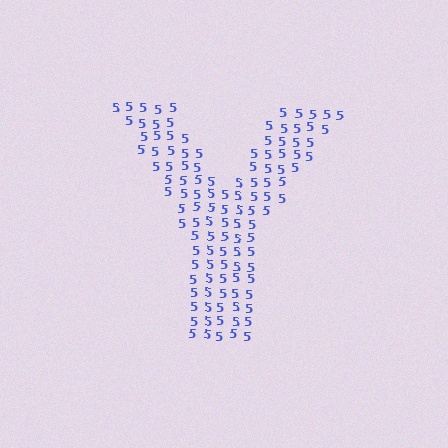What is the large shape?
The large shape is the letter Y.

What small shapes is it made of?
It is made of small digit 5's.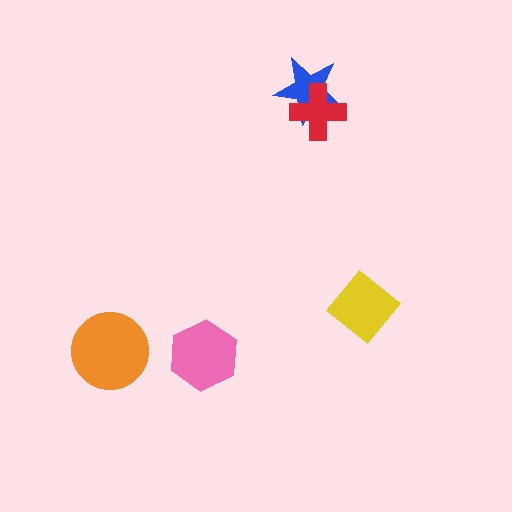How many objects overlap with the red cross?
1 object overlaps with the red cross.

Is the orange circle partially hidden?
No, no other shape covers it.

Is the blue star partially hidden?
Yes, it is partially covered by another shape.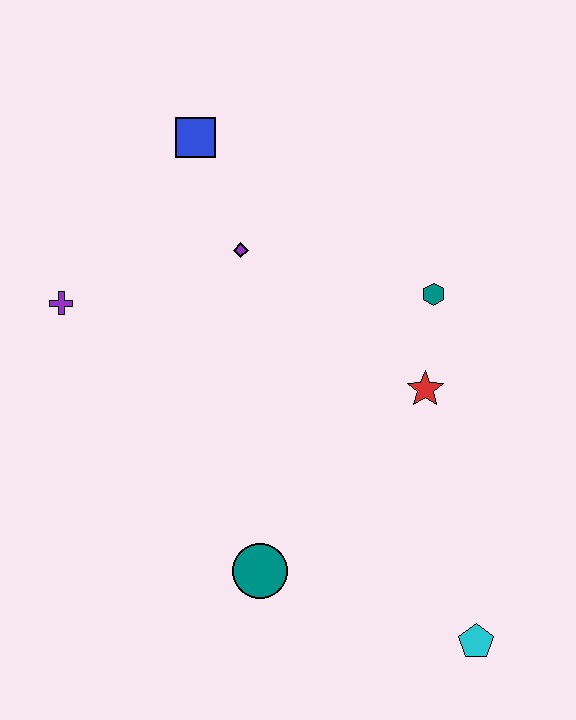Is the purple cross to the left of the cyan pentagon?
Yes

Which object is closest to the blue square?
The purple diamond is closest to the blue square.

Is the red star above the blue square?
No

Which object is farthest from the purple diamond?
The cyan pentagon is farthest from the purple diamond.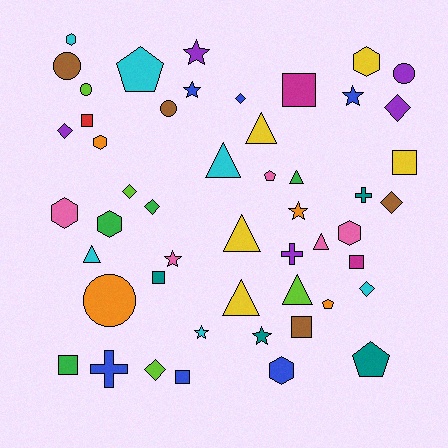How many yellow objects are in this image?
There are 5 yellow objects.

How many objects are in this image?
There are 50 objects.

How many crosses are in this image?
There are 3 crosses.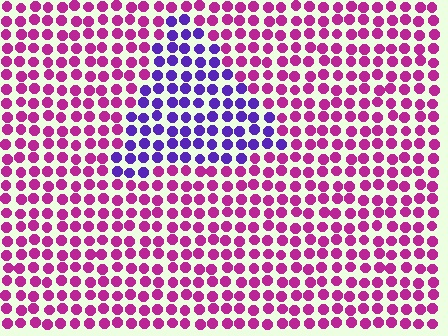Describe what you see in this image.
The image is filled with small magenta elements in a uniform arrangement. A triangle-shaped region is visible where the elements are tinted to a slightly different hue, forming a subtle color boundary.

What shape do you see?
I see a triangle.